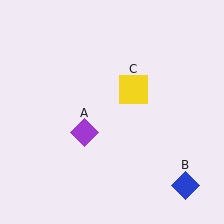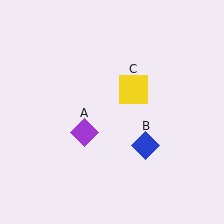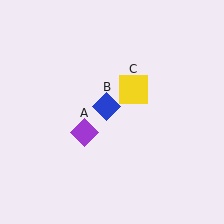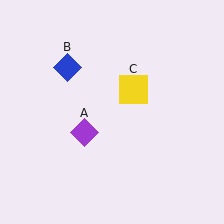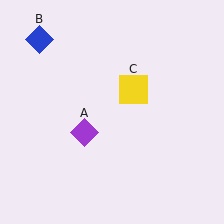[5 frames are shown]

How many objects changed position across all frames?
1 object changed position: blue diamond (object B).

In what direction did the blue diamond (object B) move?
The blue diamond (object B) moved up and to the left.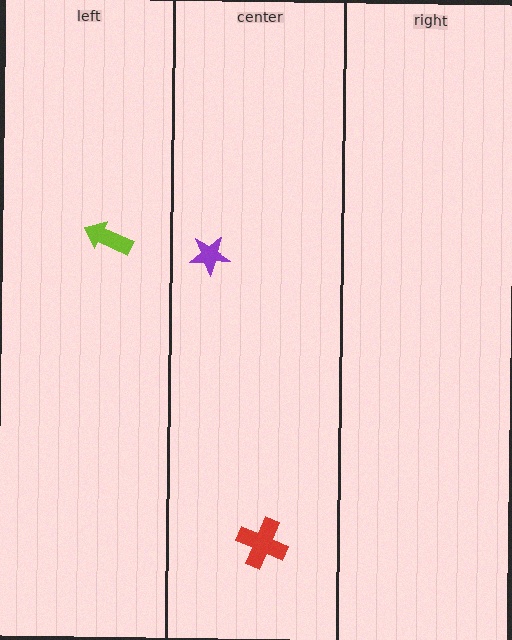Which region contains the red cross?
The center region.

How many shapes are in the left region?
1.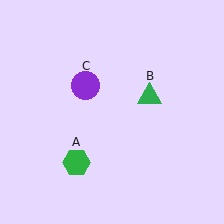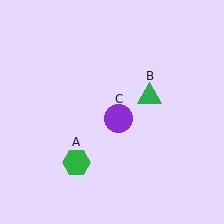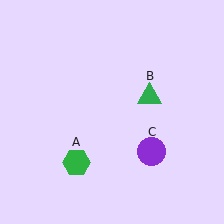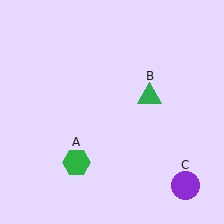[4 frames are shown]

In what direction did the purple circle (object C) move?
The purple circle (object C) moved down and to the right.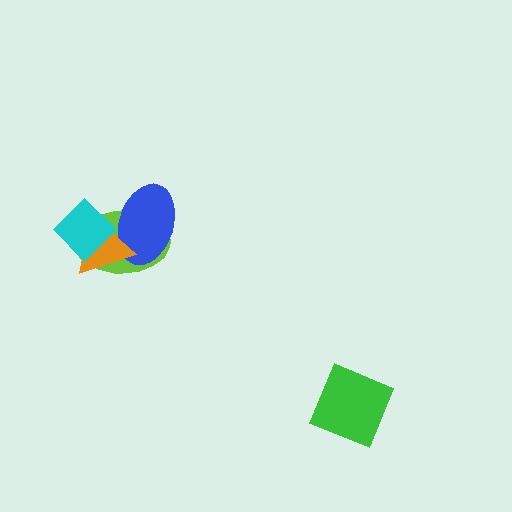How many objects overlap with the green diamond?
0 objects overlap with the green diamond.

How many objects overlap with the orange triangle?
3 objects overlap with the orange triangle.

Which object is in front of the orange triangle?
The cyan diamond is in front of the orange triangle.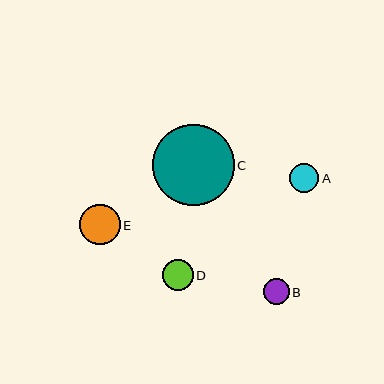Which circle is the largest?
Circle C is the largest with a size of approximately 81 pixels.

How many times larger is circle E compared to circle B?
Circle E is approximately 1.6 times the size of circle B.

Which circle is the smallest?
Circle B is the smallest with a size of approximately 26 pixels.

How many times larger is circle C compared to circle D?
Circle C is approximately 2.7 times the size of circle D.